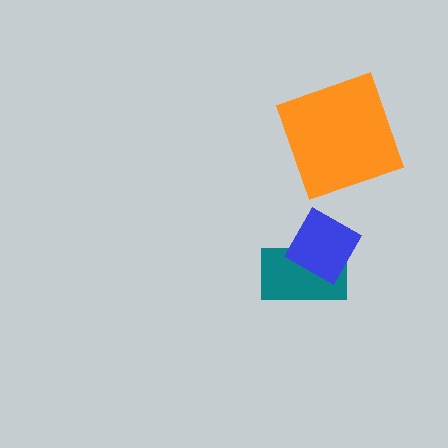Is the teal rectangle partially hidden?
Yes, it is partially covered by another shape.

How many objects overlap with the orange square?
0 objects overlap with the orange square.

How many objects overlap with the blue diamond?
1 object overlaps with the blue diamond.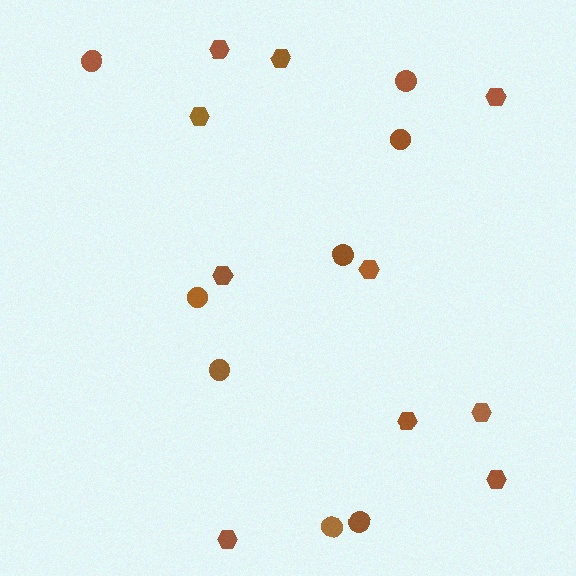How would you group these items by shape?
There are 2 groups: one group of circles (8) and one group of hexagons (10).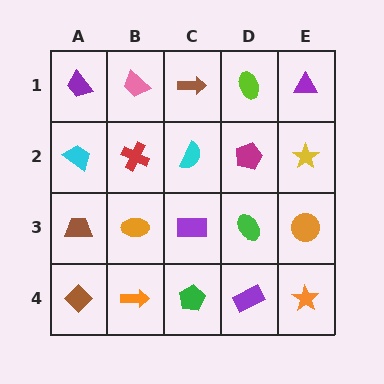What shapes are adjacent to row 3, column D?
A magenta pentagon (row 2, column D), a purple rectangle (row 4, column D), a purple rectangle (row 3, column C), an orange circle (row 3, column E).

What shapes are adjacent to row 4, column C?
A purple rectangle (row 3, column C), an orange arrow (row 4, column B), a purple rectangle (row 4, column D).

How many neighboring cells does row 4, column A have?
2.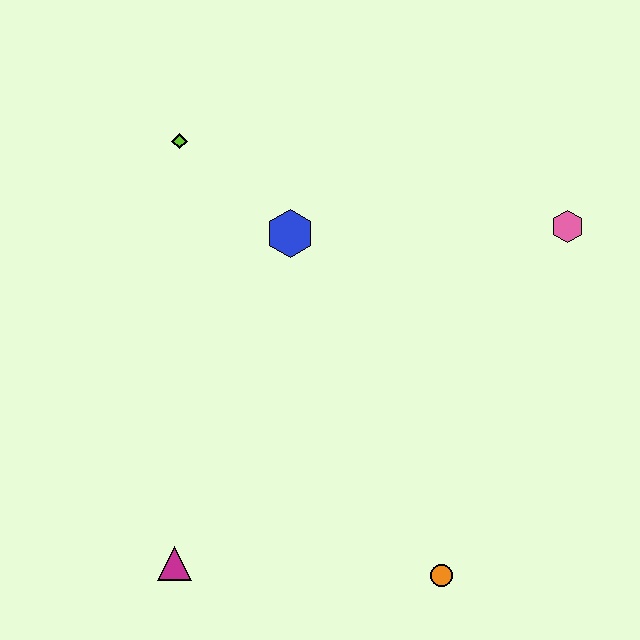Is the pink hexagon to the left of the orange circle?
No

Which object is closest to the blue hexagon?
The lime diamond is closest to the blue hexagon.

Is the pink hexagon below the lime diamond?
Yes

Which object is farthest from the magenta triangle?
The pink hexagon is farthest from the magenta triangle.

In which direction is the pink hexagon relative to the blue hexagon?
The pink hexagon is to the right of the blue hexagon.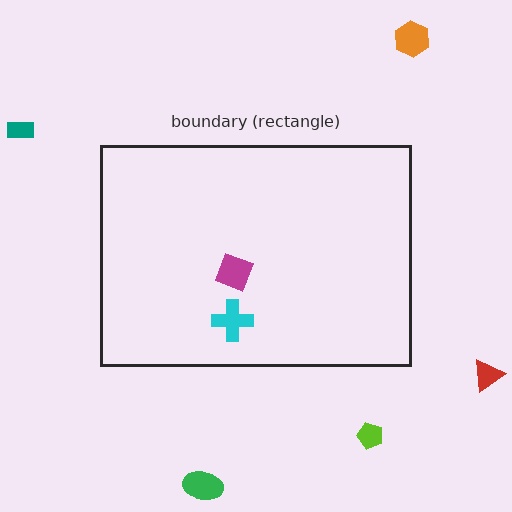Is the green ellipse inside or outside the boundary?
Outside.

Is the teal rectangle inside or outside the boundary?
Outside.